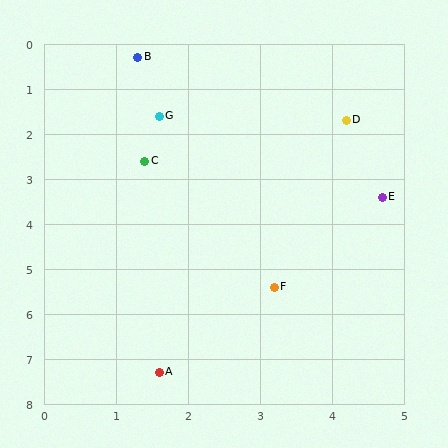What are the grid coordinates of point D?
Point D is at approximately (4.2, 1.7).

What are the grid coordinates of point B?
Point B is at approximately (1.3, 0.3).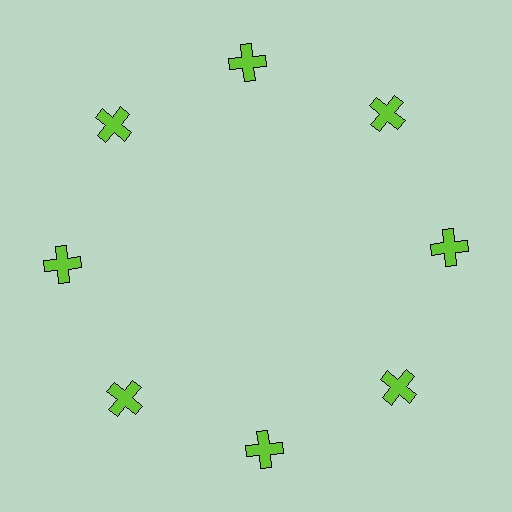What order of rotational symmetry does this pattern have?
This pattern has 8-fold rotational symmetry.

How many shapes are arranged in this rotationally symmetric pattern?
There are 8 shapes, arranged in 8 groups of 1.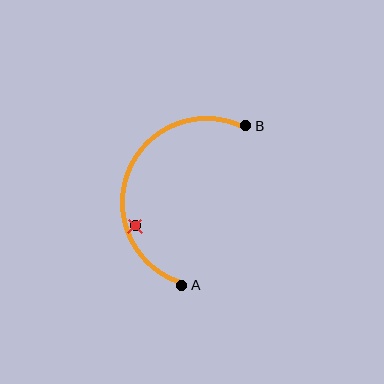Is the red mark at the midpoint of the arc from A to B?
No — the red mark does not lie on the arc at all. It sits slightly inside the curve.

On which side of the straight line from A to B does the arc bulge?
The arc bulges to the left of the straight line connecting A and B.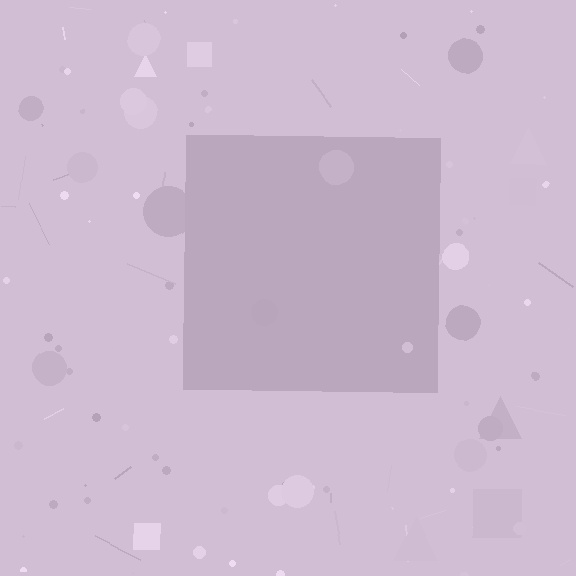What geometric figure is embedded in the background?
A square is embedded in the background.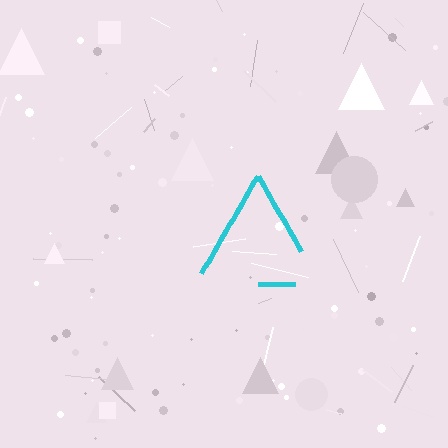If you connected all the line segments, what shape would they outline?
They would outline a triangle.